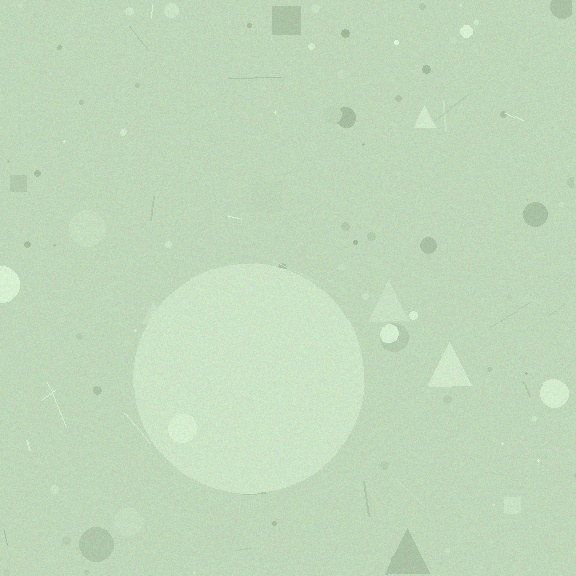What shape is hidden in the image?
A circle is hidden in the image.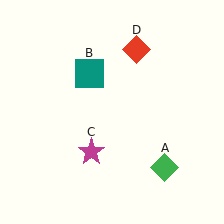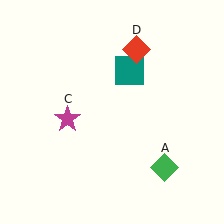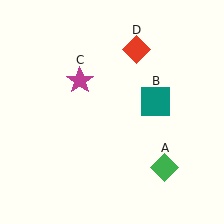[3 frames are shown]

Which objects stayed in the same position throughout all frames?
Green diamond (object A) and red diamond (object D) remained stationary.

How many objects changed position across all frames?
2 objects changed position: teal square (object B), magenta star (object C).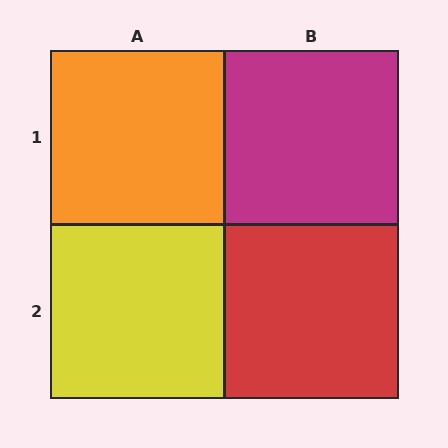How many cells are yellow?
1 cell is yellow.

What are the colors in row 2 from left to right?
Yellow, red.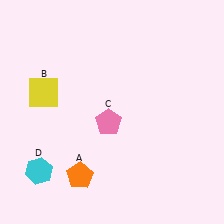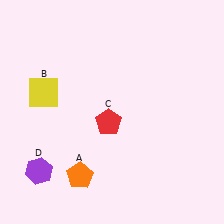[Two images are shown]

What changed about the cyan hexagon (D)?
In Image 1, D is cyan. In Image 2, it changed to purple.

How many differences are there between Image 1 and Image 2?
There are 2 differences between the two images.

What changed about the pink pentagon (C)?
In Image 1, C is pink. In Image 2, it changed to red.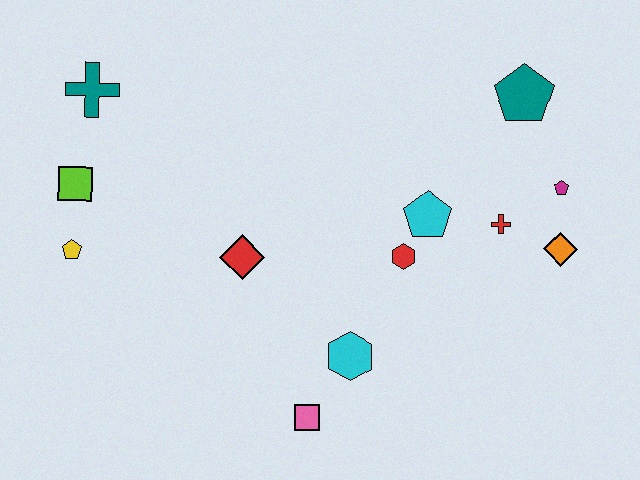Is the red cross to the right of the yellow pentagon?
Yes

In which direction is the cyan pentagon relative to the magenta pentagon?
The cyan pentagon is to the left of the magenta pentagon.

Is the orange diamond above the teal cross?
No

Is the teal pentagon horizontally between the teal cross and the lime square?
No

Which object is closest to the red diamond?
The cyan hexagon is closest to the red diamond.